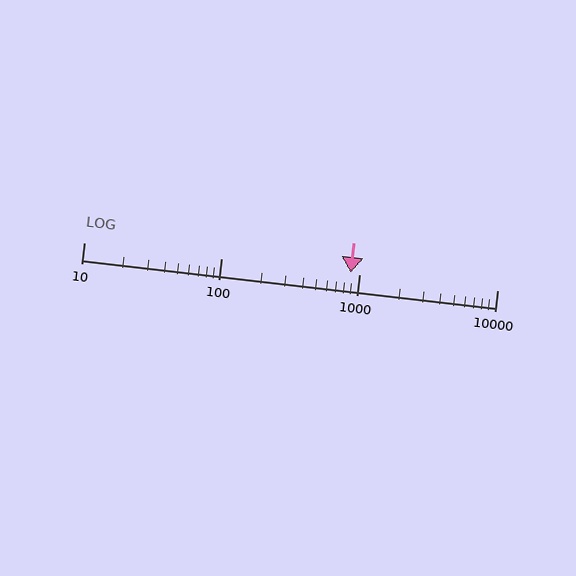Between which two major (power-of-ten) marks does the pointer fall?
The pointer is between 100 and 1000.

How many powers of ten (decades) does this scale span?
The scale spans 3 decades, from 10 to 10000.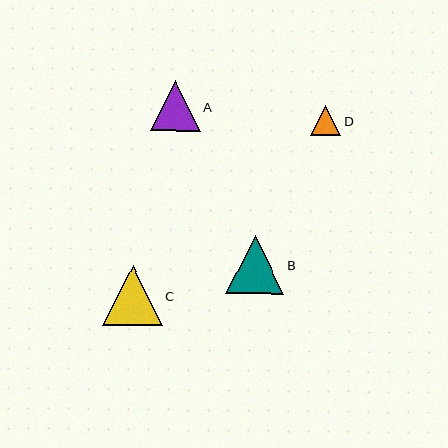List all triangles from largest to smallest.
From largest to smallest: C, B, A, D.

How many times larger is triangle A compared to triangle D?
Triangle A is approximately 1.6 times the size of triangle D.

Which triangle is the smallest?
Triangle D is the smallest with a size of approximately 30 pixels.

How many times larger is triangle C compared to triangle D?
Triangle C is approximately 2.0 times the size of triangle D.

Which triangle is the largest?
Triangle C is the largest with a size of approximately 60 pixels.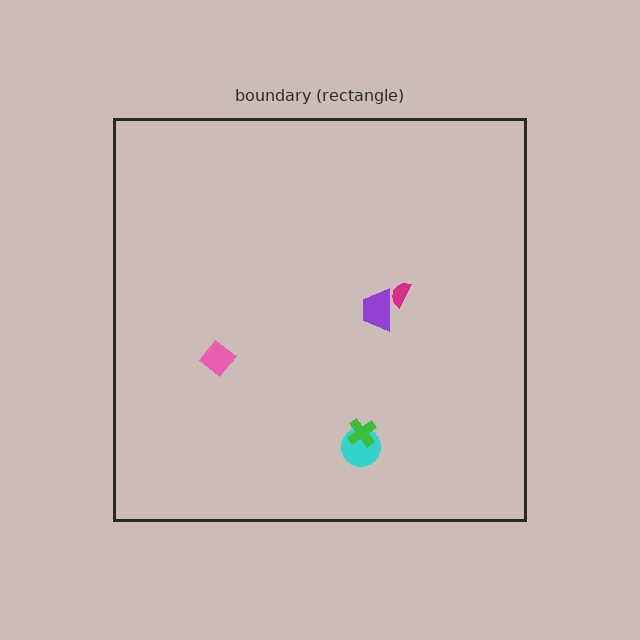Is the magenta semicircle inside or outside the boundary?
Inside.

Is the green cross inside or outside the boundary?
Inside.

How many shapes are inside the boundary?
5 inside, 0 outside.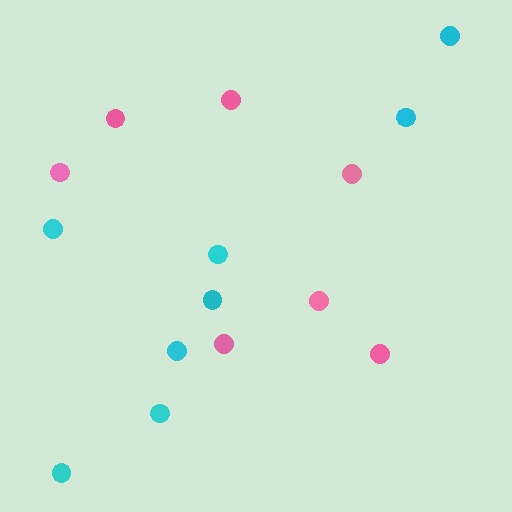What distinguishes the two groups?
There are 2 groups: one group of cyan circles (8) and one group of pink circles (7).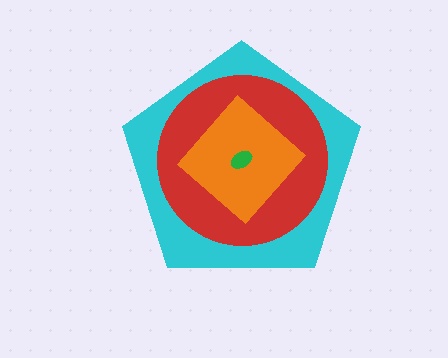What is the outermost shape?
The cyan pentagon.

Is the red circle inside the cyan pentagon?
Yes.